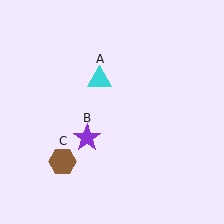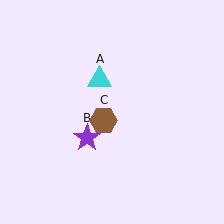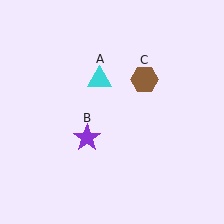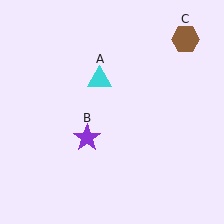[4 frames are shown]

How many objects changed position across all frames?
1 object changed position: brown hexagon (object C).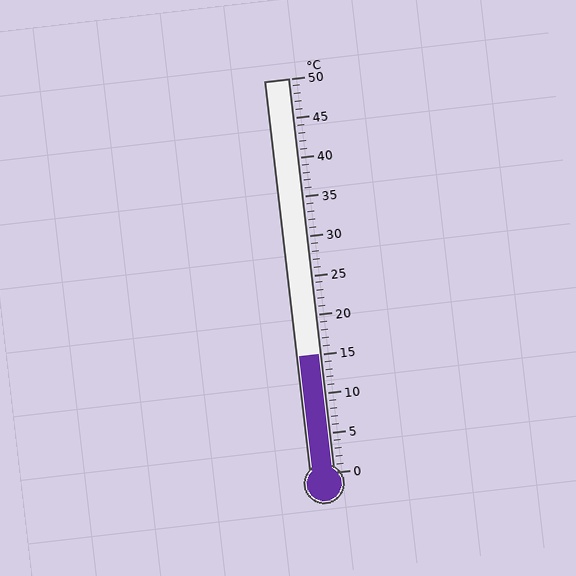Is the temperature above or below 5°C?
The temperature is above 5°C.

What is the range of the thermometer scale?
The thermometer scale ranges from 0°C to 50°C.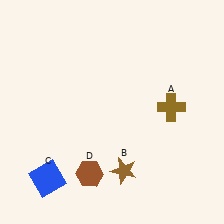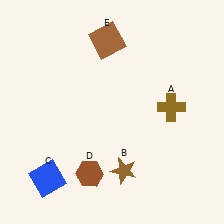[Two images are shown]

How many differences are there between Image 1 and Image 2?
There is 1 difference between the two images.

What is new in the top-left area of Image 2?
A brown square (E) was added in the top-left area of Image 2.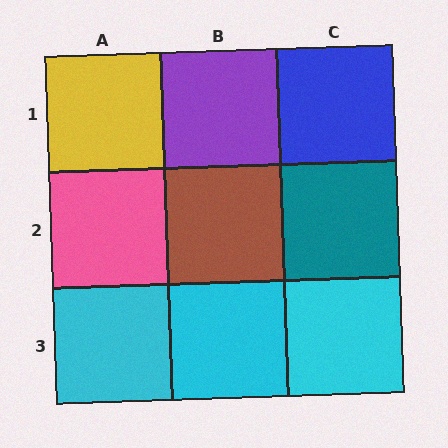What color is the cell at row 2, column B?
Brown.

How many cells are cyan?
3 cells are cyan.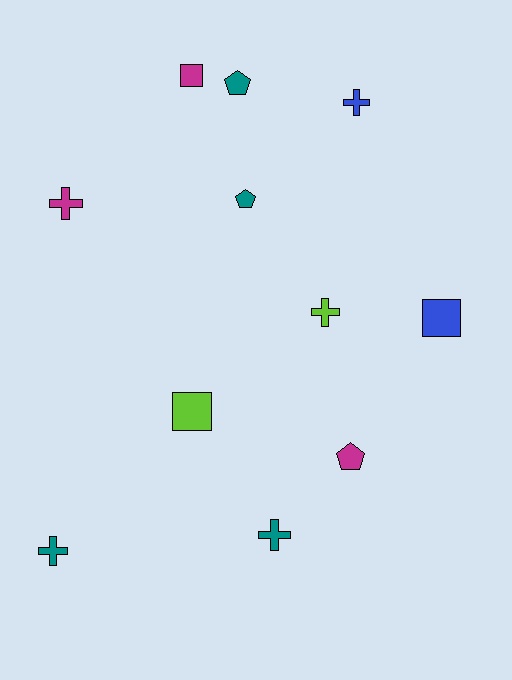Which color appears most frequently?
Teal, with 4 objects.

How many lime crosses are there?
There is 1 lime cross.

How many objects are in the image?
There are 11 objects.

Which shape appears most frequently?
Cross, with 5 objects.